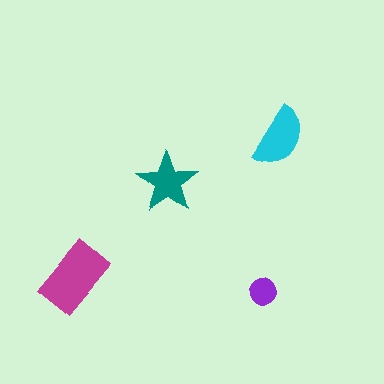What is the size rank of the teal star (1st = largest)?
3rd.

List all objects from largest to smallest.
The magenta rectangle, the cyan semicircle, the teal star, the purple circle.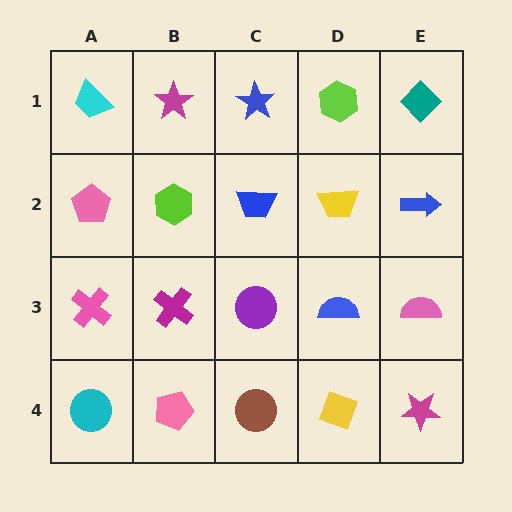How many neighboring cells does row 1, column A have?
2.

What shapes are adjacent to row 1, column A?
A pink pentagon (row 2, column A), a magenta star (row 1, column B).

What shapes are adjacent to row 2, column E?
A teal diamond (row 1, column E), a pink semicircle (row 3, column E), a yellow trapezoid (row 2, column D).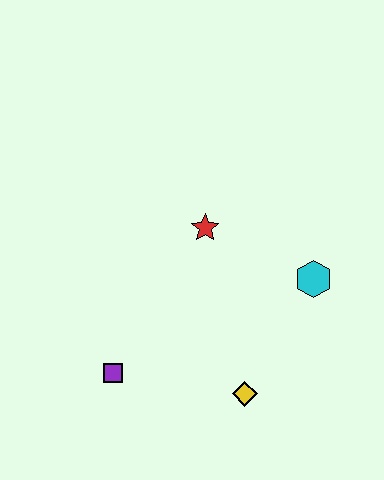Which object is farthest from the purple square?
The cyan hexagon is farthest from the purple square.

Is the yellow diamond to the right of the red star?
Yes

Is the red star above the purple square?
Yes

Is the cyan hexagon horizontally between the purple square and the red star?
No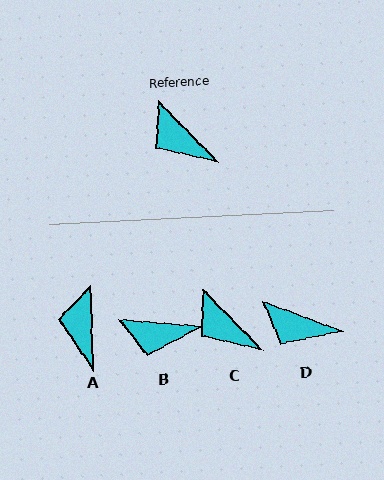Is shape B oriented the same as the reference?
No, it is off by about 41 degrees.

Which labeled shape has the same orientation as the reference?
C.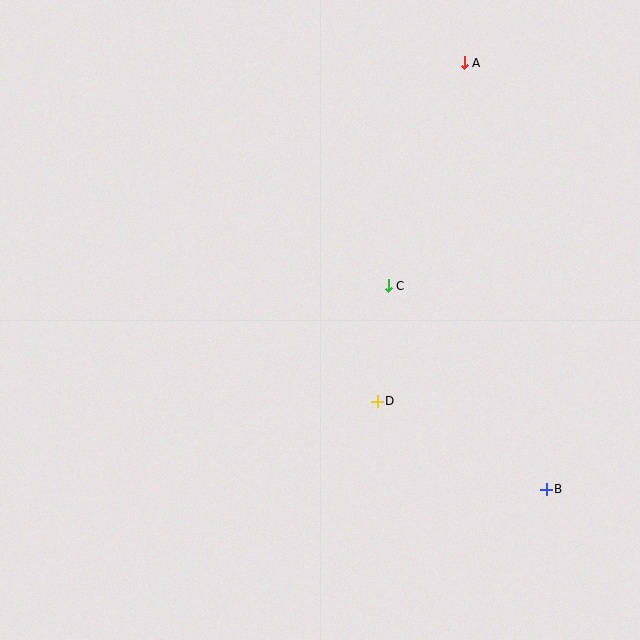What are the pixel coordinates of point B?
Point B is at (546, 489).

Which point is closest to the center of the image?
Point C at (388, 286) is closest to the center.